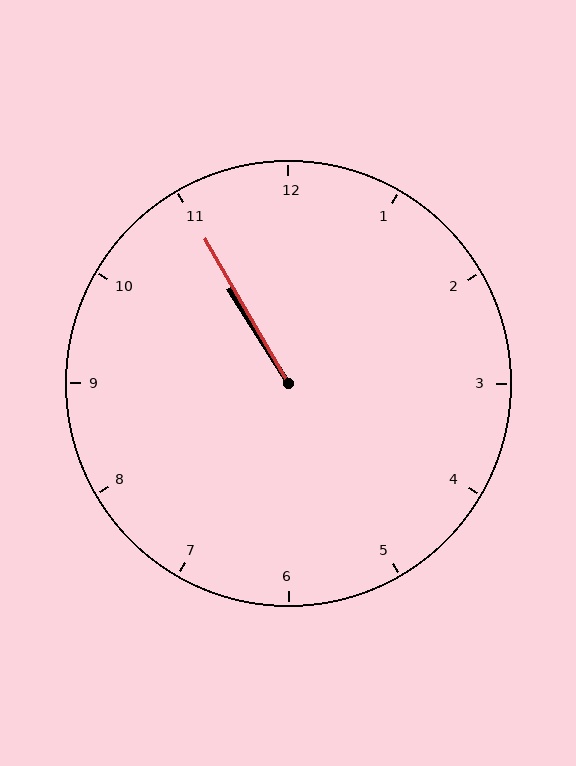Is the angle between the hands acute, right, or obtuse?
It is acute.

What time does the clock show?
10:55.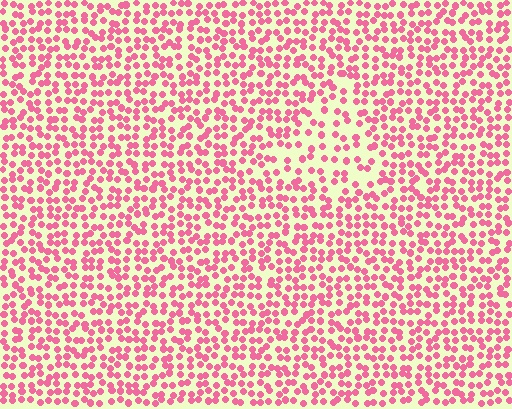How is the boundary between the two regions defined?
The boundary is defined by a change in element density (approximately 1.8x ratio). All elements are the same color, size, and shape.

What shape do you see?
I see a triangle.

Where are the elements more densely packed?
The elements are more densely packed outside the triangle boundary.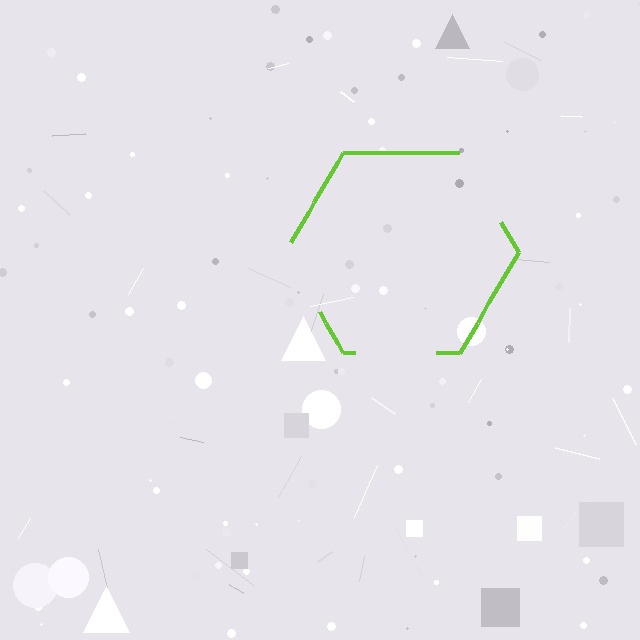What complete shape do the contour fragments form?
The contour fragments form a hexagon.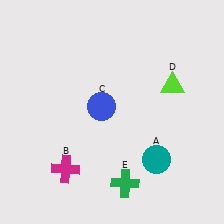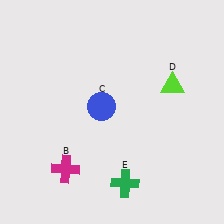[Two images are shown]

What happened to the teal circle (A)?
The teal circle (A) was removed in Image 2. It was in the bottom-right area of Image 1.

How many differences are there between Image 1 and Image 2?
There is 1 difference between the two images.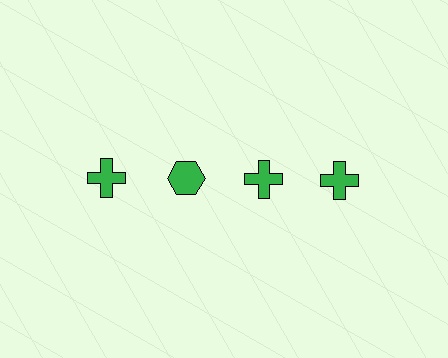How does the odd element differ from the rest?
It has a different shape: hexagon instead of cross.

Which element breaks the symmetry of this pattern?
The green hexagon in the top row, second from left column breaks the symmetry. All other shapes are green crosses.